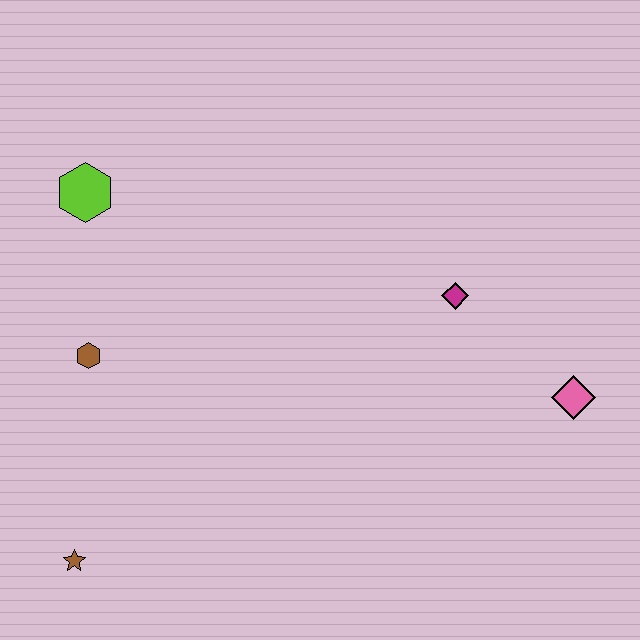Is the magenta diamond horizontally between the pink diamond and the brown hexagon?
Yes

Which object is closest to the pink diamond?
The magenta diamond is closest to the pink diamond.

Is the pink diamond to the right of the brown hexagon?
Yes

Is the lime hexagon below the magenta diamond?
No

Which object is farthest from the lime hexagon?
The pink diamond is farthest from the lime hexagon.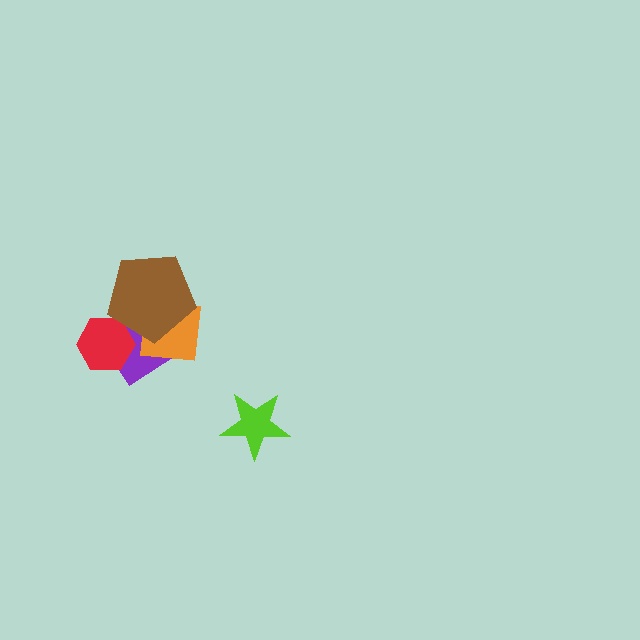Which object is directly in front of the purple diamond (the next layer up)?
The red hexagon is directly in front of the purple diamond.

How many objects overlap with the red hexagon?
2 objects overlap with the red hexagon.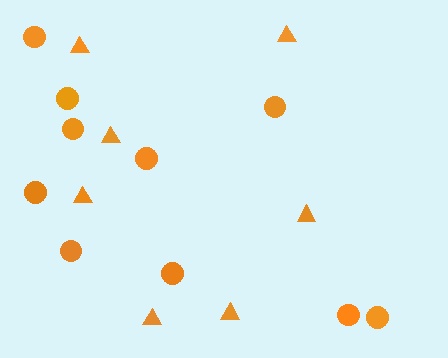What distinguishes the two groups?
There are 2 groups: one group of circles (10) and one group of triangles (7).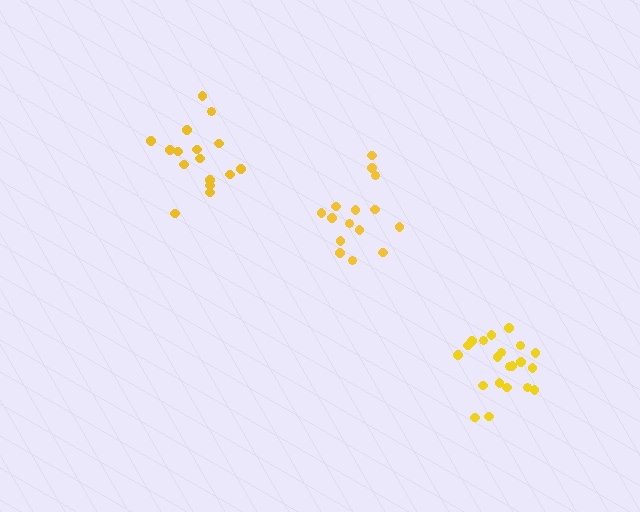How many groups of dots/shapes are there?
There are 3 groups.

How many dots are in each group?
Group 1: 16 dots, Group 2: 15 dots, Group 3: 21 dots (52 total).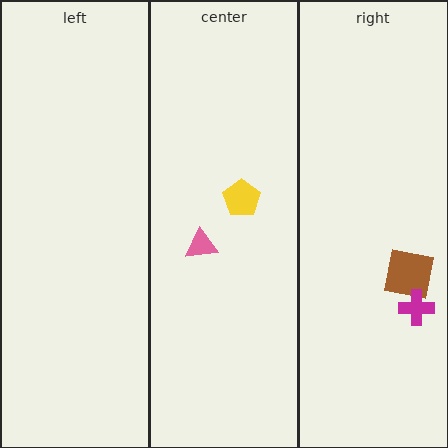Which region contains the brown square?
The right region.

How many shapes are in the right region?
2.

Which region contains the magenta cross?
The right region.